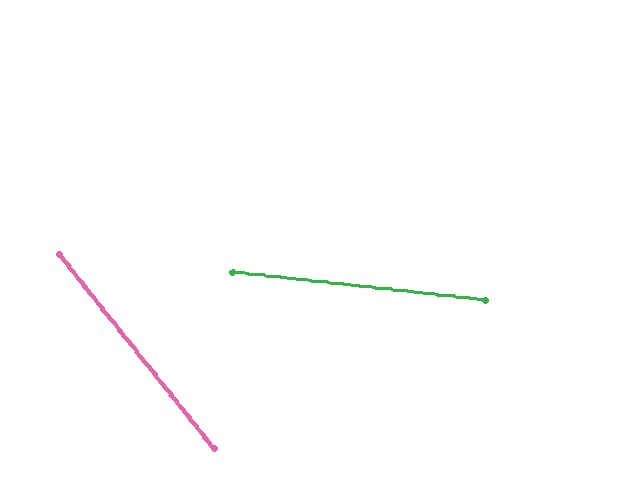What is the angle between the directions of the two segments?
Approximately 45 degrees.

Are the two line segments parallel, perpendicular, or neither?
Neither parallel nor perpendicular — they differ by about 45°.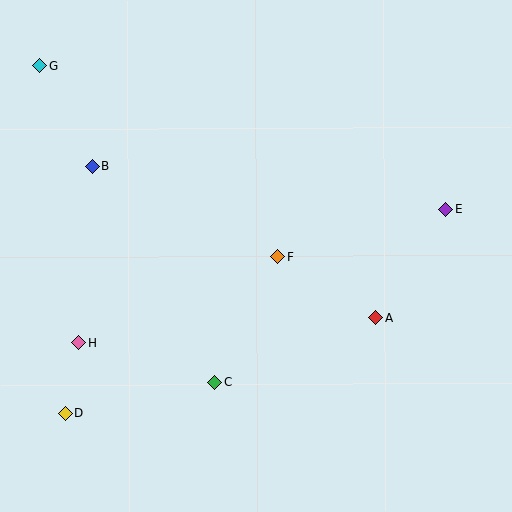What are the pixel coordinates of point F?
Point F is at (278, 257).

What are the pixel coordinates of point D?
Point D is at (65, 413).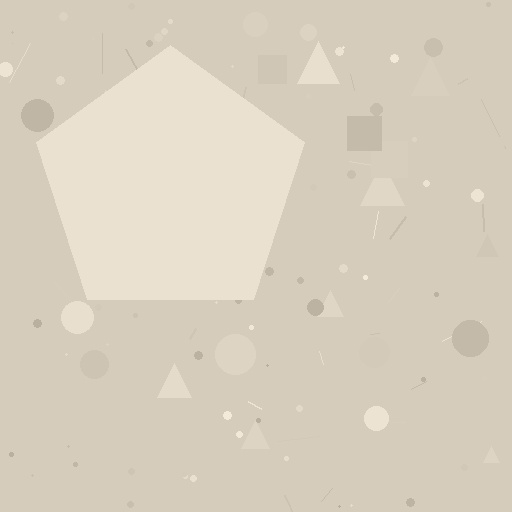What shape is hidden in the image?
A pentagon is hidden in the image.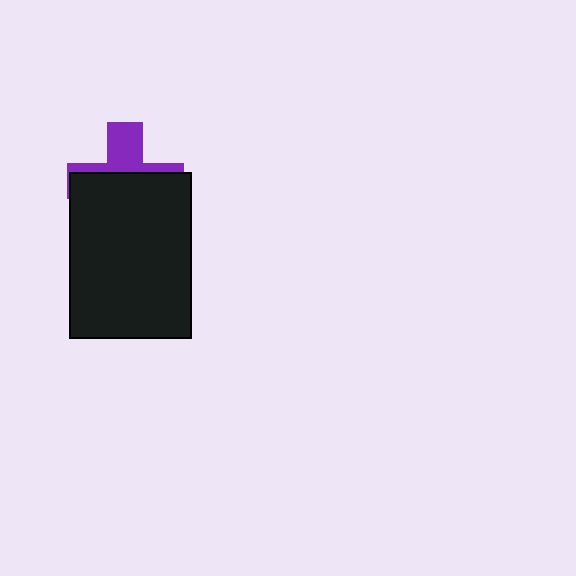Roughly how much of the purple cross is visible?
A small part of it is visible (roughly 35%).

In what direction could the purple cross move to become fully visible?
The purple cross could move up. That would shift it out from behind the black rectangle entirely.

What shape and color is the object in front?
The object in front is a black rectangle.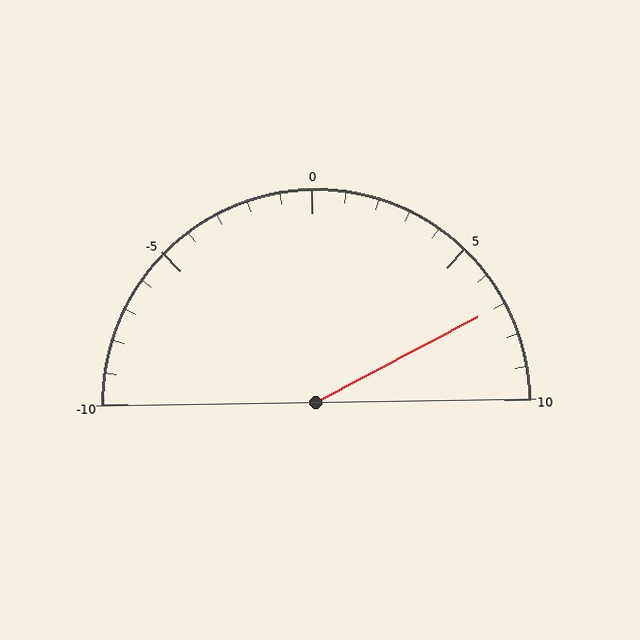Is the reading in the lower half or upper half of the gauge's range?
The reading is in the upper half of the range (-10 to 10).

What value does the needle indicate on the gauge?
The needle indicates approximately 7.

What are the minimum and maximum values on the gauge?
The gauge ranges from -10 to 10.